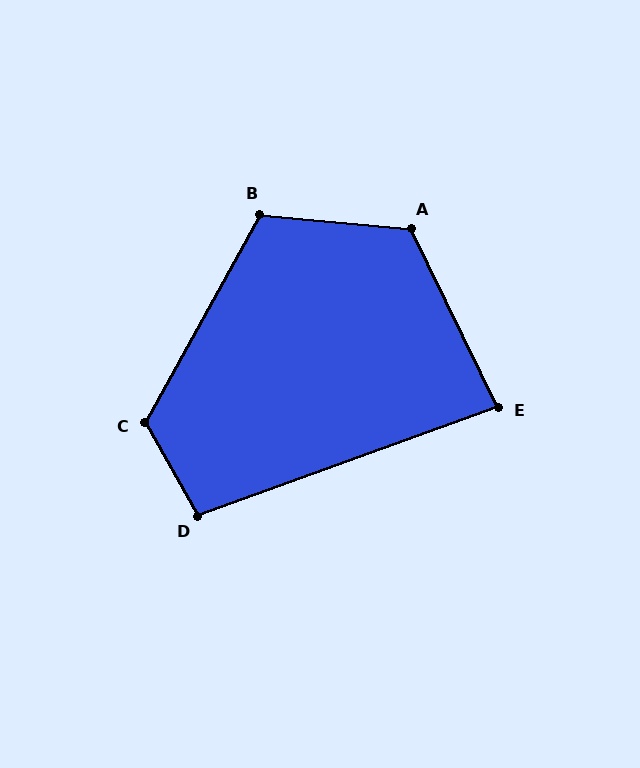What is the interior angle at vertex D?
Approximately 100 degrees (obtuse).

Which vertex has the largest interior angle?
A, at approximately 121 degrees.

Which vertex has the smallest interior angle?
E, at approximately 84 degrees.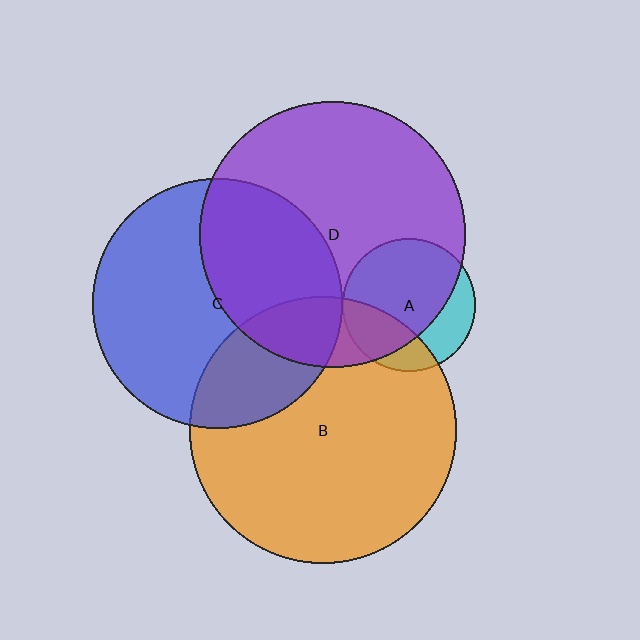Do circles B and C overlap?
Yes.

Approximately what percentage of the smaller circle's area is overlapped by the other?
Approximately 25%.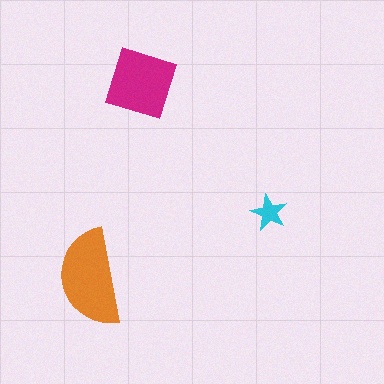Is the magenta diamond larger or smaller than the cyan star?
Larger.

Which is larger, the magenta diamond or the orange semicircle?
The orange semicircle.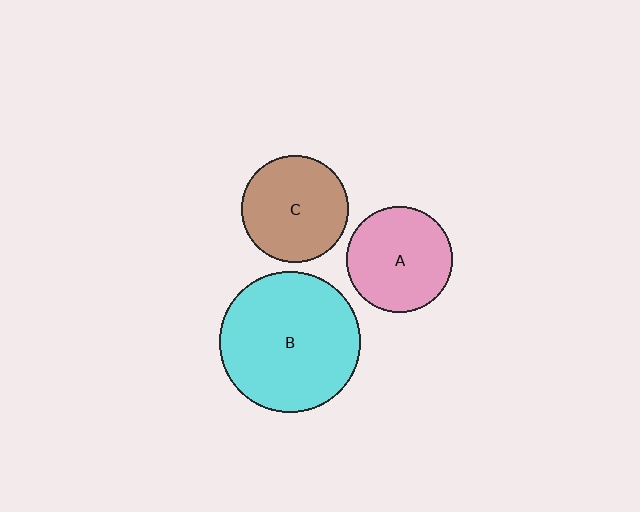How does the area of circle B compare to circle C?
Approximately 1.7 times.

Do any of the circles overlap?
No, none of the circles overlap.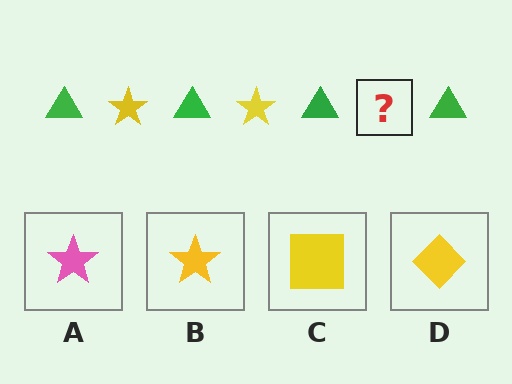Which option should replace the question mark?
Option B.